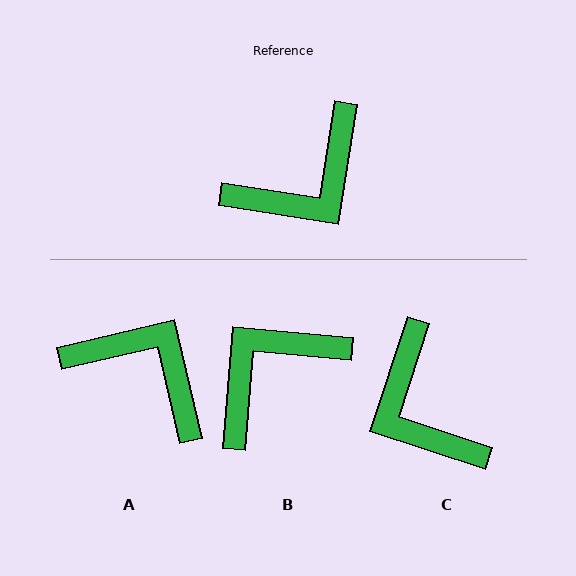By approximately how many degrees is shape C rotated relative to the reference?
Approximately 99 degrees clockwise.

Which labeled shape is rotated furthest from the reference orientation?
B, about 176 degrees away.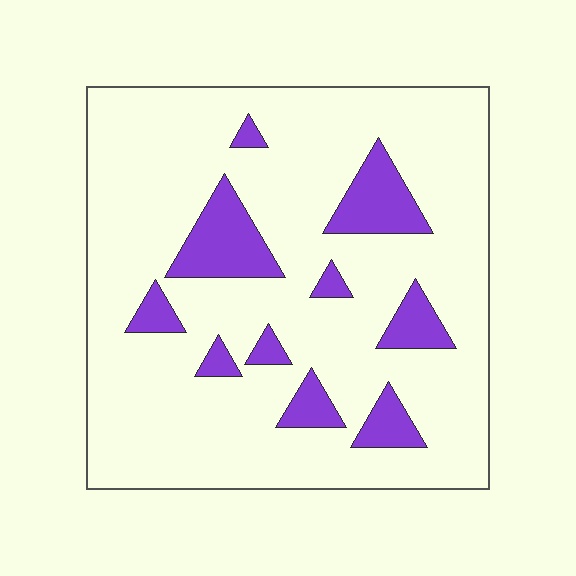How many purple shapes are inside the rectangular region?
10.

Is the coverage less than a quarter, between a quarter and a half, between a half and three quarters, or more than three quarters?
Less than a quarter.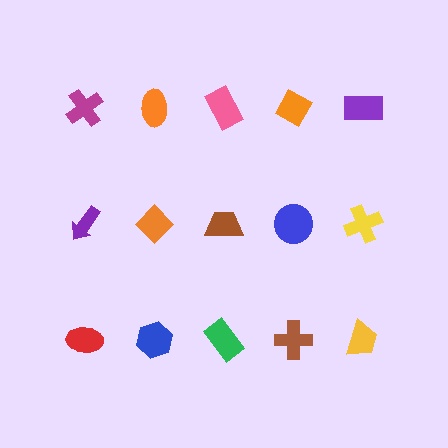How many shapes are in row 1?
5 shapes.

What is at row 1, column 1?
A magenta cross.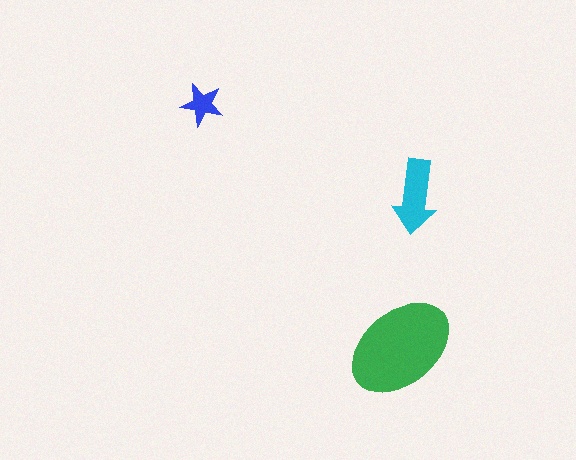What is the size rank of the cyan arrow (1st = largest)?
2nd.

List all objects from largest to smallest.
The green ellipse, the cyan arrow, the blue star.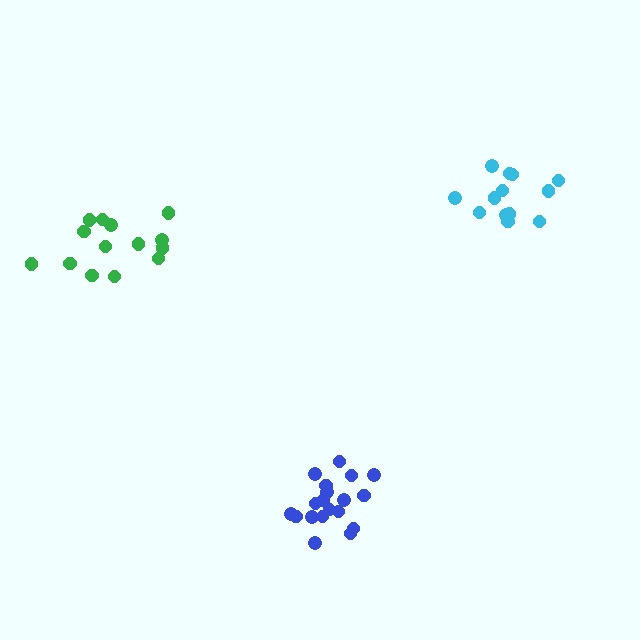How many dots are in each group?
Group 1: 13 dots, Group 2: 19 dots, Group 3: 14 dots (46 total).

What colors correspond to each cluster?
The clusters are colored: cyan, blue, green.